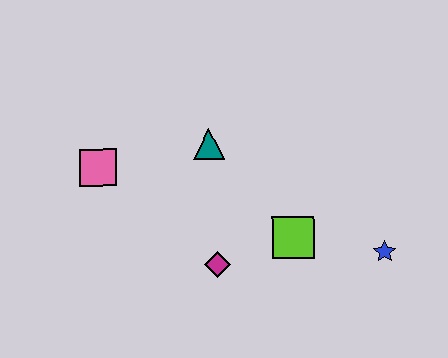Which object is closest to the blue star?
The lime square is closest to the blue star.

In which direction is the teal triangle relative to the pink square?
The teal triangle is to the right of the pink square.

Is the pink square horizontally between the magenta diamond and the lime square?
No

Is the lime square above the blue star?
Yes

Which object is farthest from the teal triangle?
The blue star is farthest from the teal triangle.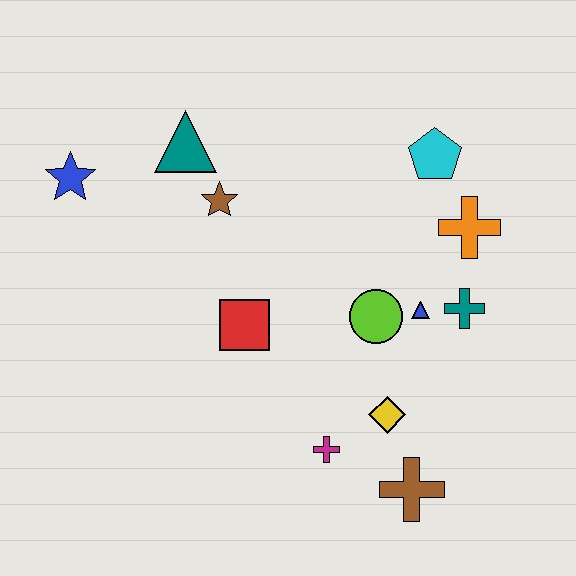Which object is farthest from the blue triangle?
The blue star is farthest from the blue triangle.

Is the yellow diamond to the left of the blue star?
No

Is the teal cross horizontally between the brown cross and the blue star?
No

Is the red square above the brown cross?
Yes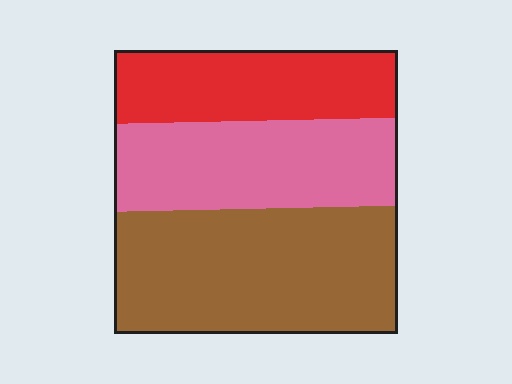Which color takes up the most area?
Brown, at roughly 45%.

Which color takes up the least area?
Red, at roughly 25%.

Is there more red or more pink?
Pink.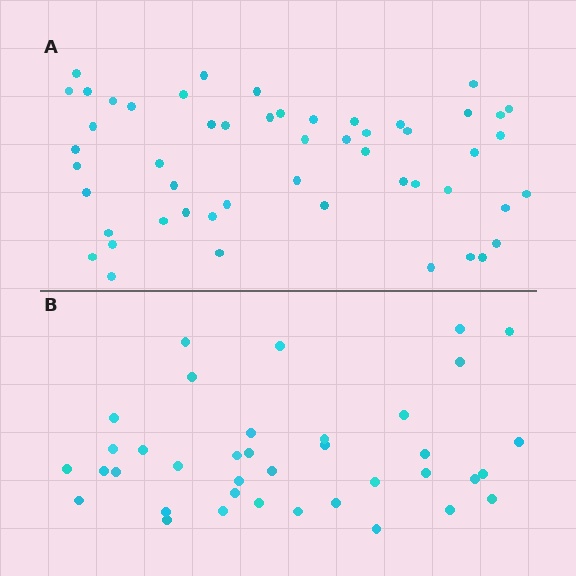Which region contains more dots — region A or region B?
Region A (the top region) has more dots.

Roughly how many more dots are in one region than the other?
Region A has approximately 15 more dots than region B.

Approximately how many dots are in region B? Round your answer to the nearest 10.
About 40 dots. (The exact count is 38, which rounds to 40.)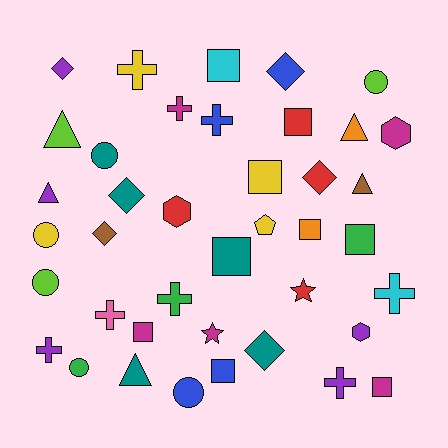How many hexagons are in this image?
There are 3 hexagons.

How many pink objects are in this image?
There is 1 pink object.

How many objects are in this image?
There are 40 objects.